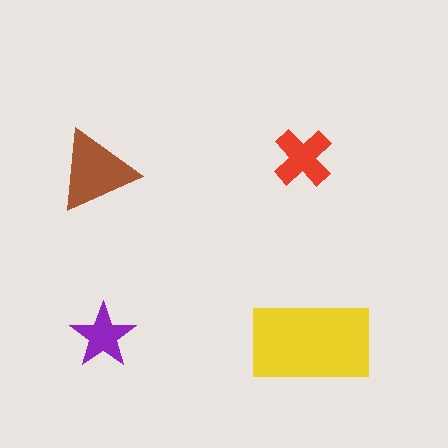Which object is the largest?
The yellow rectangle.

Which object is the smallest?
The purple star.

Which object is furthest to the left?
The brown triangle is leftmost.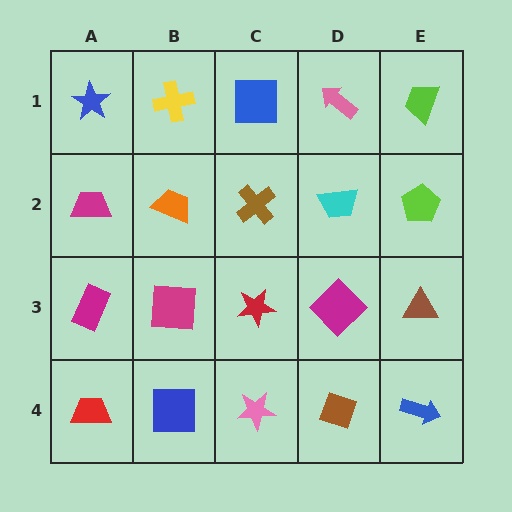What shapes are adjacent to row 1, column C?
A brown cross (row 2, column C), a yellow cross (row 1, column B), a pink arrow (row 1, column D).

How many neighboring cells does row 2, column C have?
4.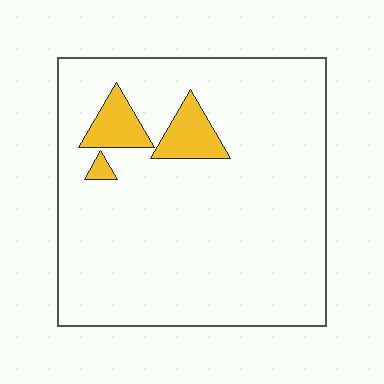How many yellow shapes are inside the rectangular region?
3.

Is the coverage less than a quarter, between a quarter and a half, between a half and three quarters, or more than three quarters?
Less than a quarter.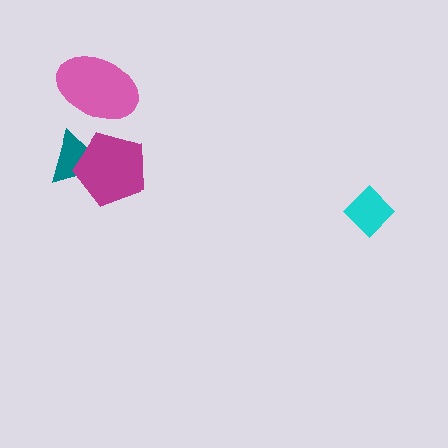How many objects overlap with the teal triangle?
1 object overlaps with the teal triangle.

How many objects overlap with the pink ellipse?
0 objects overlap with the pink ellipse.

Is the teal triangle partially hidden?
Yes, it is partially covered by another shape.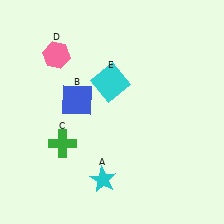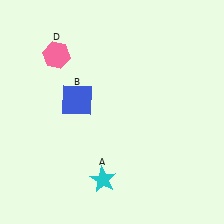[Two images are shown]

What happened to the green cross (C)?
The green cross (C) was removed in Image 2. It was in the bottom-left area of Image 1.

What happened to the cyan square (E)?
The cyan square (E) was removed in Image 2. It was in the top-left area of Image 1.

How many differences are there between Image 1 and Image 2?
There are 2 differences between the two images.